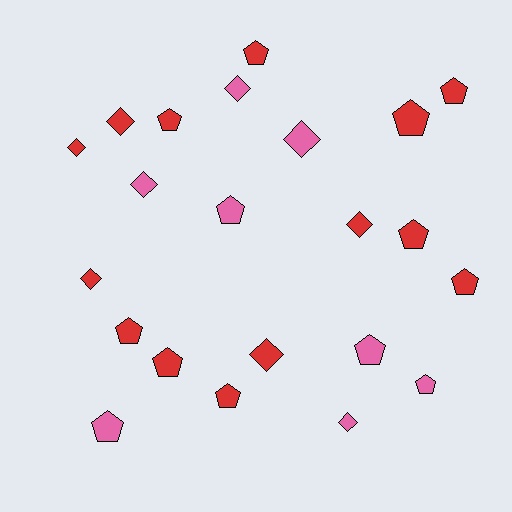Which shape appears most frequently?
Pentagon, with 13 objects.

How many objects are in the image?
There are 22 objects.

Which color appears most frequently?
Red, with 14 objects.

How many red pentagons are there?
There are 9 red pentagons.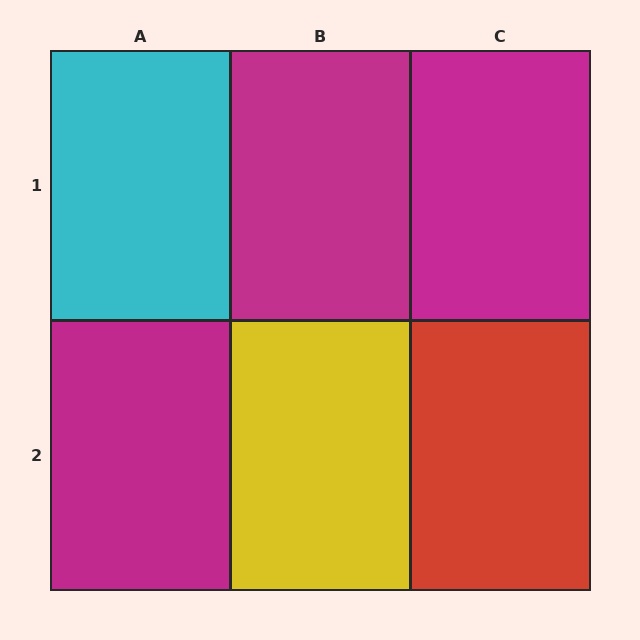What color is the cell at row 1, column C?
Magenta.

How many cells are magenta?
3 cells are magenta.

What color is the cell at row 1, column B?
Magenta.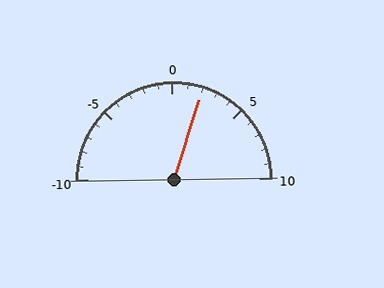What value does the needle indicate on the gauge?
The needle indicates approximately 2.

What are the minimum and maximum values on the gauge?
The gauge ranges from -10 to 10.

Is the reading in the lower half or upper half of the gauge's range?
The reading is in the upper half of the range (-10 to 10).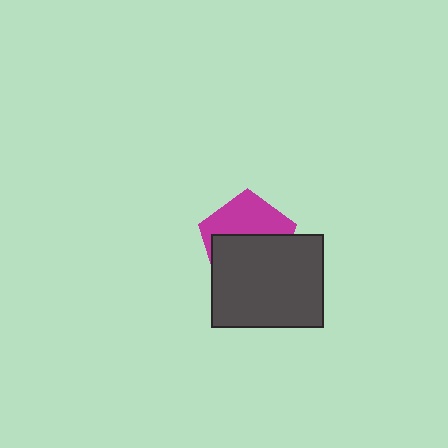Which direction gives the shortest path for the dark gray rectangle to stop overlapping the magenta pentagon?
Moving down gives the shortest separation.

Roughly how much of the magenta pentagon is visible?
A small part of it is visible (roughly 45%).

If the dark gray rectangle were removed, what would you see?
You would see the complete magenta pentagon.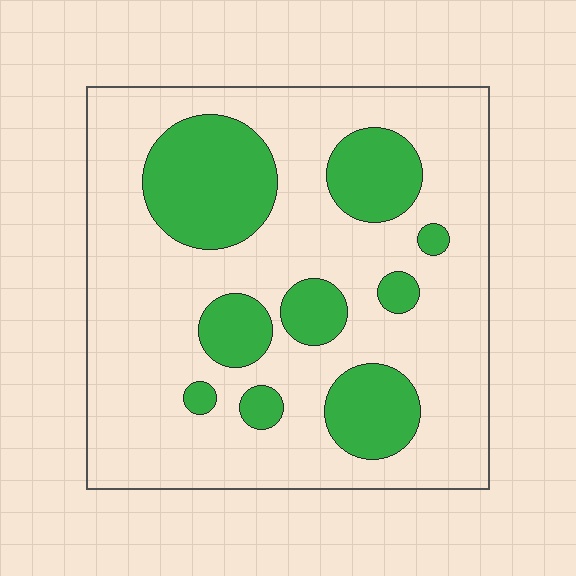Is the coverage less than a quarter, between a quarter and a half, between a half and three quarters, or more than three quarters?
Between a quarter and a half.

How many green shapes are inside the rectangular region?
9.